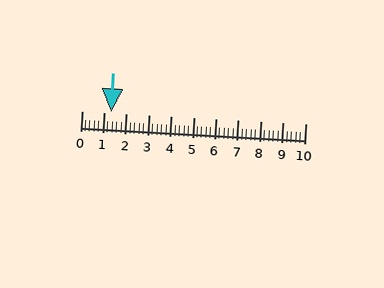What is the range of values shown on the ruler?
The ruler shows values from 0 to 10.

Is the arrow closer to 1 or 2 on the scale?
The arrow is closer to 1.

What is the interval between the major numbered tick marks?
The major tick marks are spaced 1 units apart.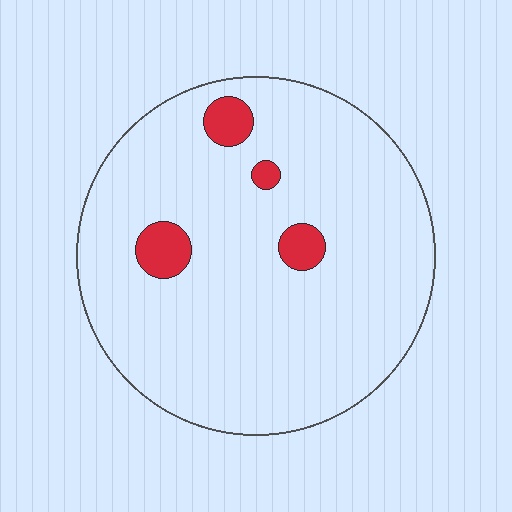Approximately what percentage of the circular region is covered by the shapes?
Approximately 5%.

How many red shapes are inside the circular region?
4.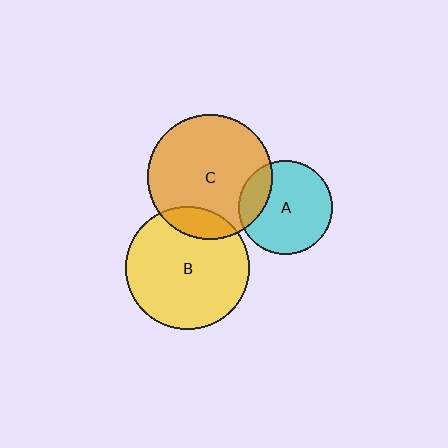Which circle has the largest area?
Circle C (orange).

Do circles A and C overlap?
Yes.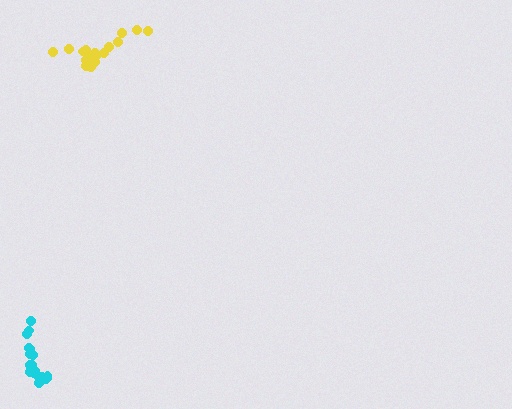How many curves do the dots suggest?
There are 2 distinct paths.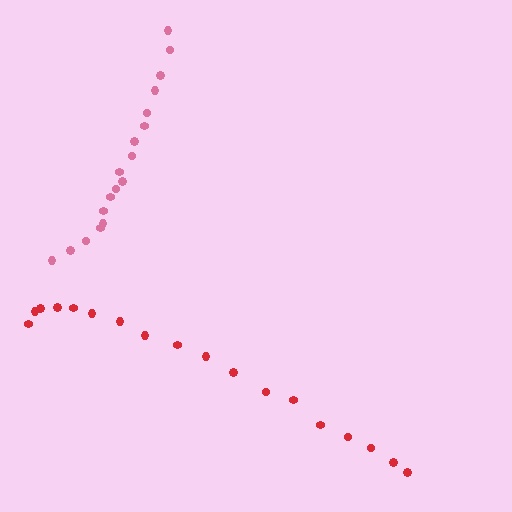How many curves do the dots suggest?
There are 2 distinct paths.